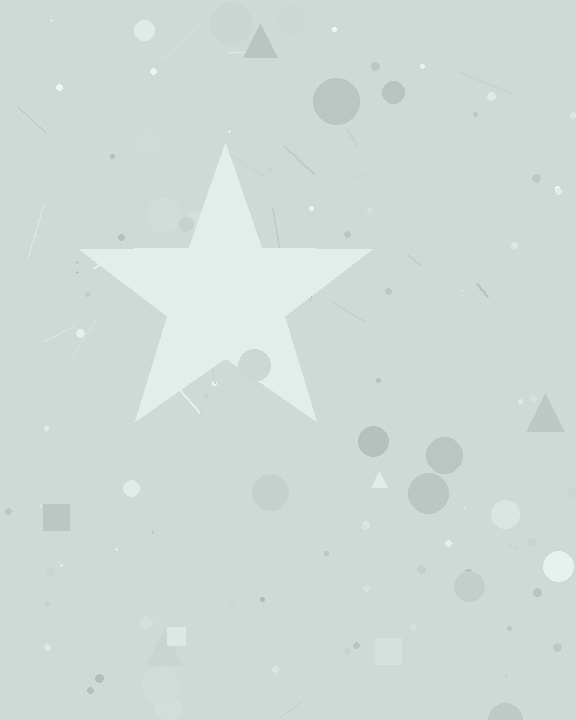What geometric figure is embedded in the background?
A star is embedded in the background.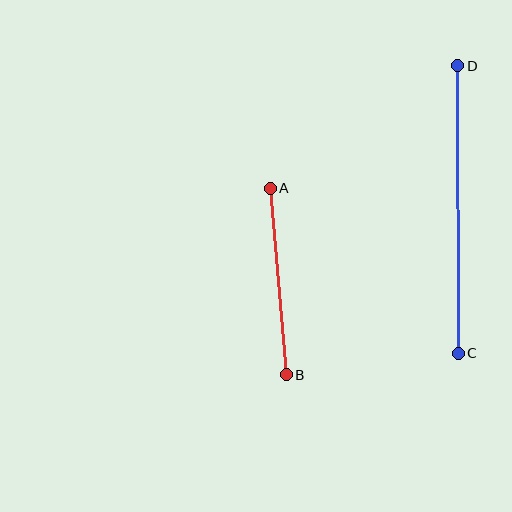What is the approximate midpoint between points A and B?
The midpoint is at approximately (278, 281) pixels.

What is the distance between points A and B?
The distance is approximately 187 pixels.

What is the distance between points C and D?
The distance is approximately 288 pixels.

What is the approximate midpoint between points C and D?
The midpoint is at approximately (458, 209) pixels.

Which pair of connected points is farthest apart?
Points C and D are farthest apart.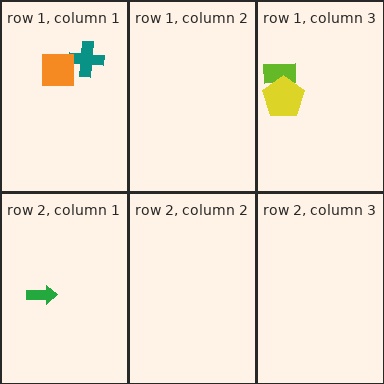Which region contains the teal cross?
The row 1, column 1 region.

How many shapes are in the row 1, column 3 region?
2.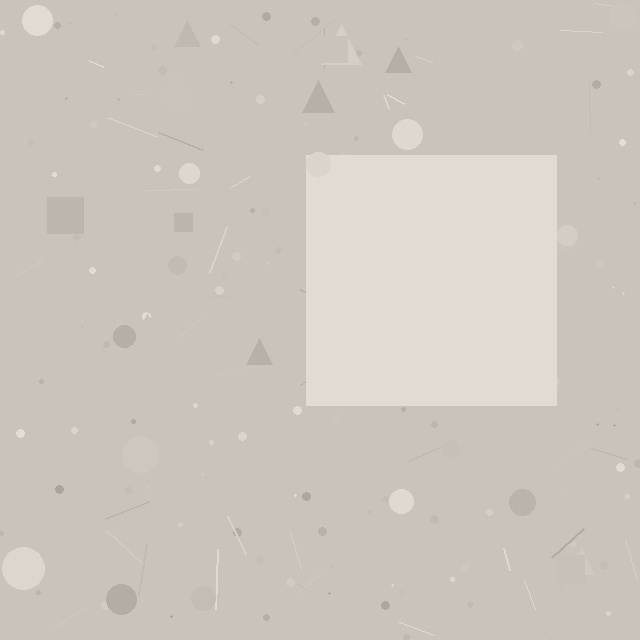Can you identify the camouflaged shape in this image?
The camouflaged shape is a square.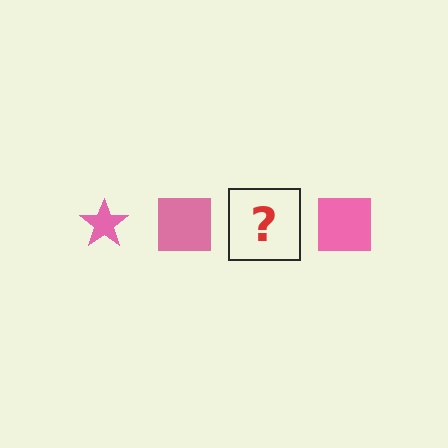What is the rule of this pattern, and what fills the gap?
The rule is that the pattern cycles through star, square shapes in pink. The gap should be filled with a pink star.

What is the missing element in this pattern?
The missing element is a pink star.